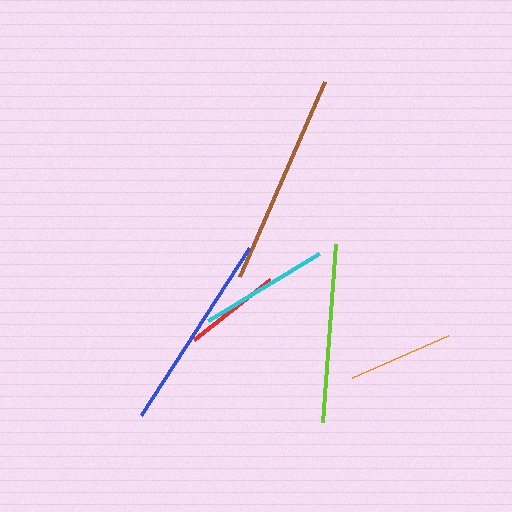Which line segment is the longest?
The brown line is the longest at approximately 212 pixels.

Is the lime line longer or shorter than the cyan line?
The lime line is longer than the cyan line.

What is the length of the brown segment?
The brown segment is approximately 212 pixels long.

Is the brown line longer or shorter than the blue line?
The brown line is longer than the blue line.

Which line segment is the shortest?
The red line is the shortest at approximately 97 pixels.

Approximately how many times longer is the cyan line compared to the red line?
The cyan line is approximately 1.3 times the length of the red line.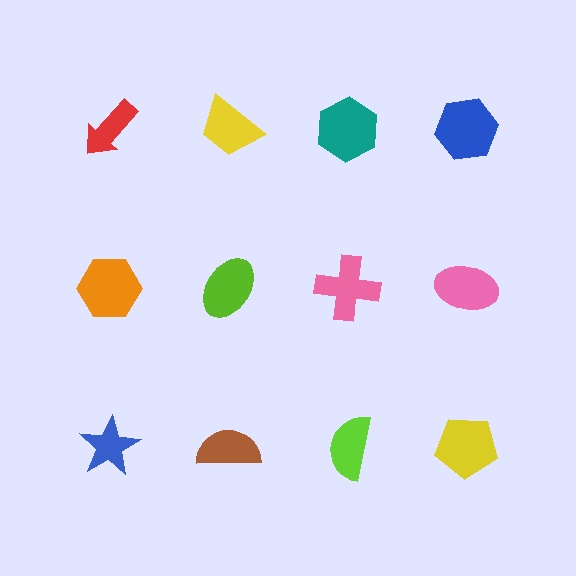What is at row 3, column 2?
A brown semicircle.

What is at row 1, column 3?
A teal hexagon.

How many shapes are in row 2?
4 shapes.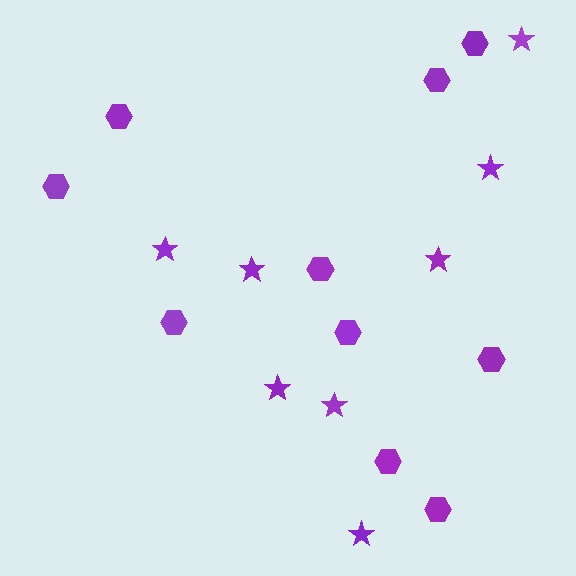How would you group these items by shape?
There are 2 groups: one group of stars (8) and one group of hexagons (10).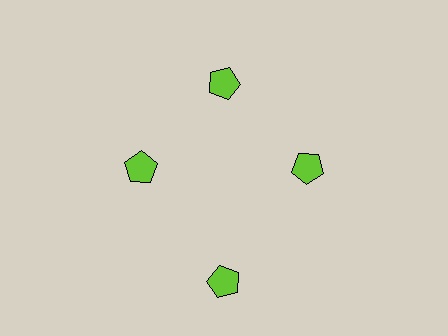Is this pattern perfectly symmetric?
No. The 4 lime pentagons are arranged in a ring, but one element near the 6 o'clock position is pushed outward from the center, breaking the 4-fold rotational symmetry.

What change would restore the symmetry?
The symmetry would be restored by moving it inward, back onto the ring so that all 4 pentagons sit at equal angles and equal distance from the center.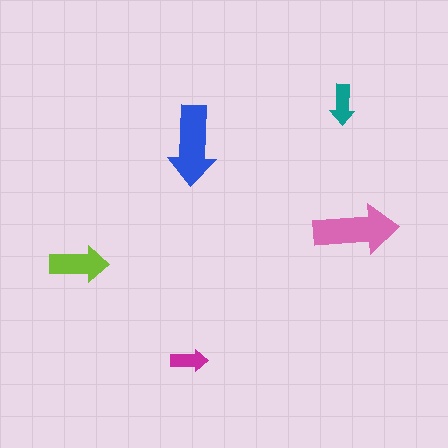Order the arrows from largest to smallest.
the pink one, the blue one, the lime one, the teal one, the magenta one.